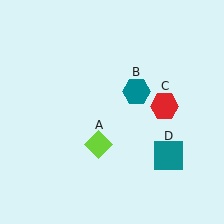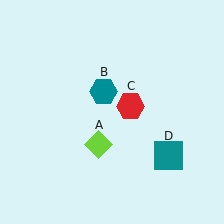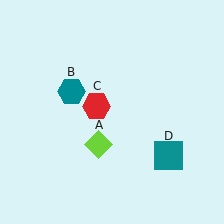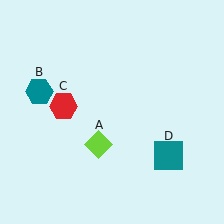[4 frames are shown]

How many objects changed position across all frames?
2 objects changed position: teal hexagon (object B), red hexagon (object C).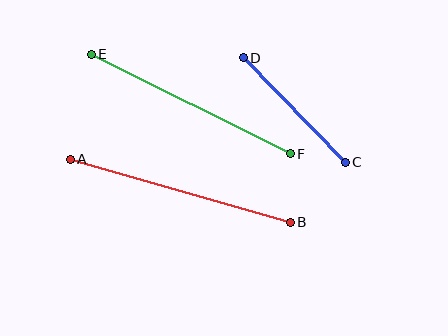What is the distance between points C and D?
The distance is approximately 146 pixels.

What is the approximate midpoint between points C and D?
The midpoint is at approximately (294, 110) pixels.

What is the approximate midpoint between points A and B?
The midpoint is at approximately (180, 191) pixels.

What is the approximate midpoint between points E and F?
The midpoint is at approximately (191, 104) pixels.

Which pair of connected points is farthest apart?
Points A and B are farthest apart.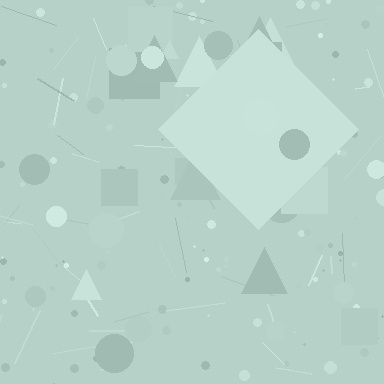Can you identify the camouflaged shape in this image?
The camouflaged shape is a diamond.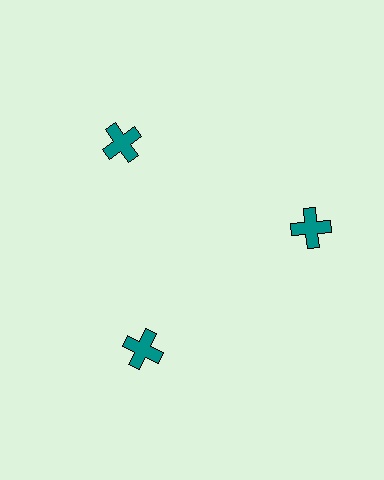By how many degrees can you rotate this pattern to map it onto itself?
The pattern maps onto itself every 120 degrees of rotation.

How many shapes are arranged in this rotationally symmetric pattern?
There are 3 shapes, arranged in 3 groups of 1.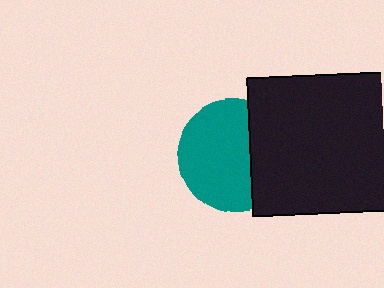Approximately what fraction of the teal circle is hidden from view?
Roughly 33% of the teal circle is hidden behind the black square.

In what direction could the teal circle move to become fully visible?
The teal circle could move left. That would shift it out from behind the black square entirely.